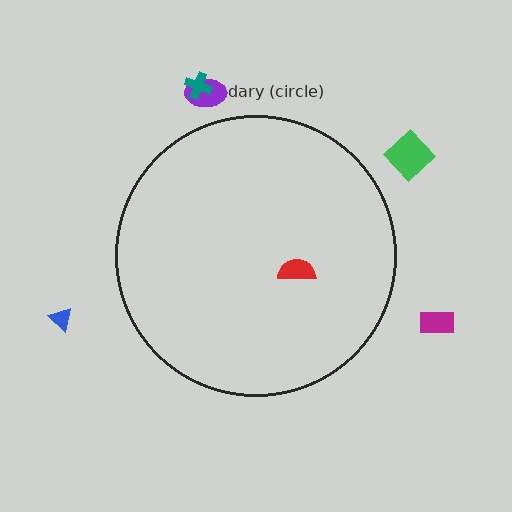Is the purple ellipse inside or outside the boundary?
Outside.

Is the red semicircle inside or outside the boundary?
Inside.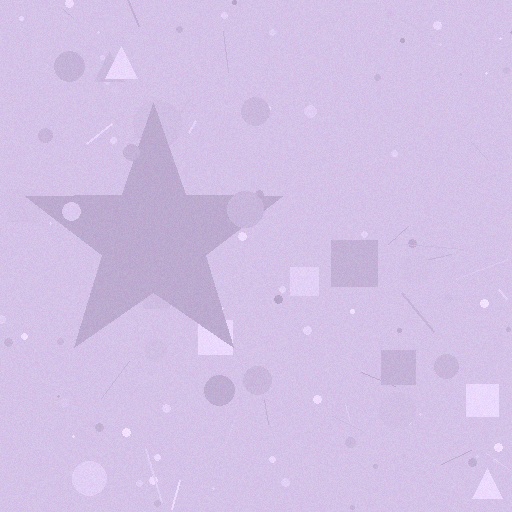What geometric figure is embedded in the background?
A star is embedded in the background.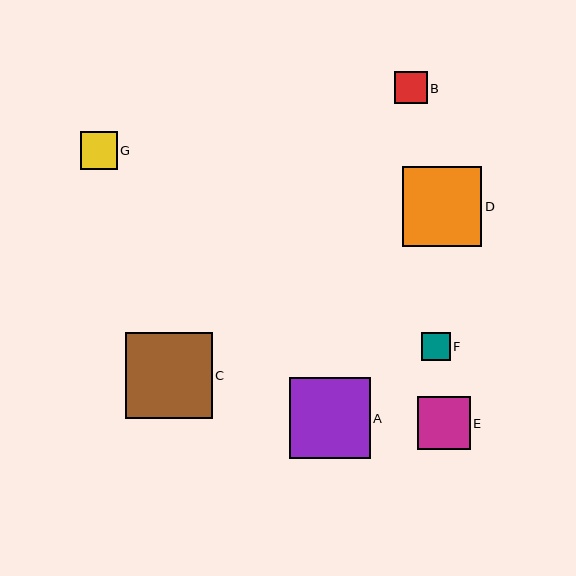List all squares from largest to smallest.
From largest to smallest: C, A, D, E, G, B, F.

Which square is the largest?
Square C is the largest with a size of approximately 87 pixels.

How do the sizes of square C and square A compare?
Square C and square A are approximately the same size.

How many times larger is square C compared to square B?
Square C is approximately 2.7 times the size of square B.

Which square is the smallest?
Square F is the smallest with a size of approximately 28 pixels.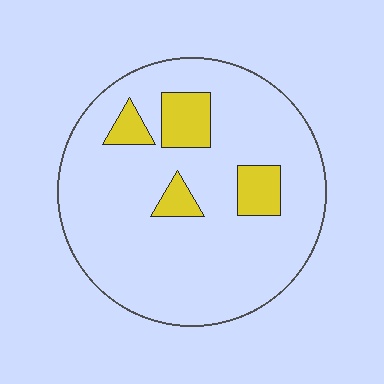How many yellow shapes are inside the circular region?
4.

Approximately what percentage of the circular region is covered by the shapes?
Approximately 15%.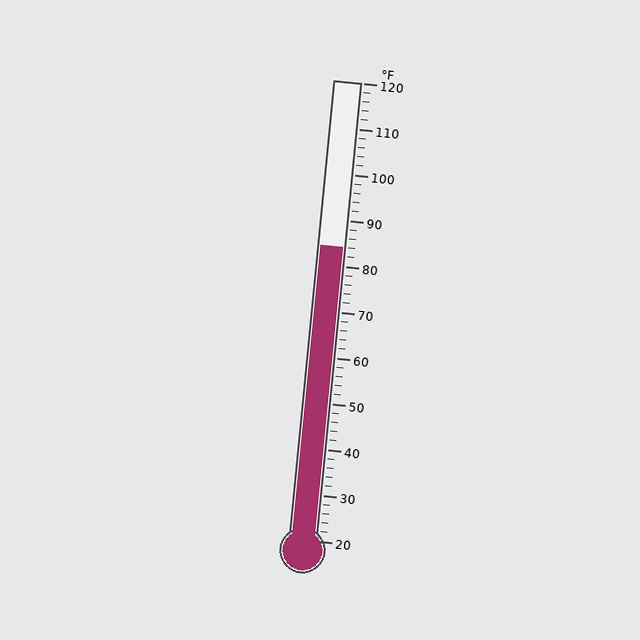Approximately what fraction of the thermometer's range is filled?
The thermometer is filled to approximately 65% of its range.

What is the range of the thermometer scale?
The thermometer scale ranges from 20°F to 120°F.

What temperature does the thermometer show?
The thermometer shows approximately 84°F.